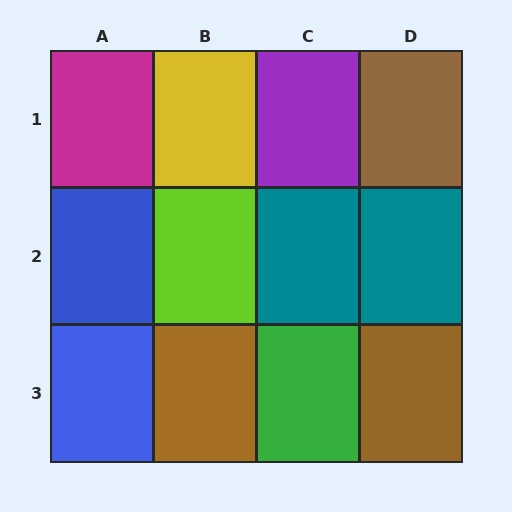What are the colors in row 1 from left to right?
Magenta, yellow, purple, brown.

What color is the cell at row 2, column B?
Lime.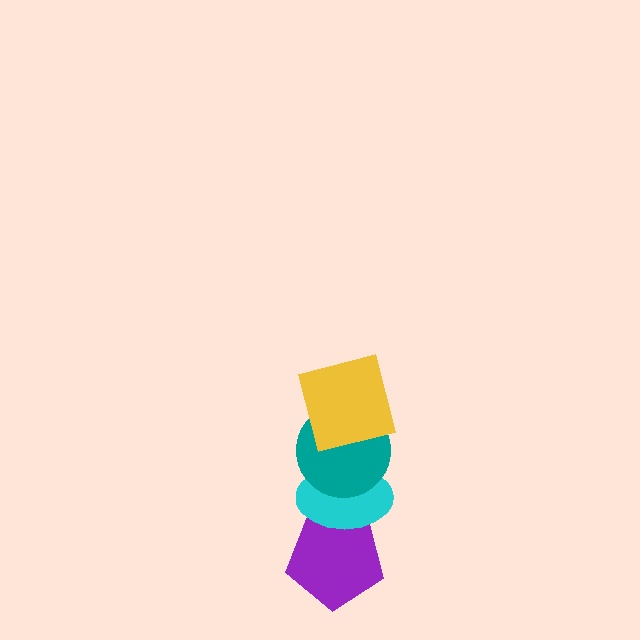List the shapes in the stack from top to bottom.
From top to bottom: the yellow square, the teal circle, the cyan ellipse, the purple pentagon.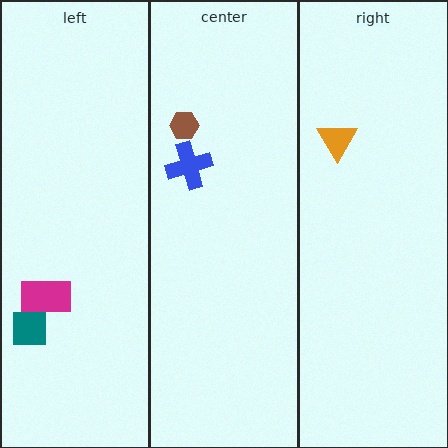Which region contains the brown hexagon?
The center region.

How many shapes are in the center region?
2.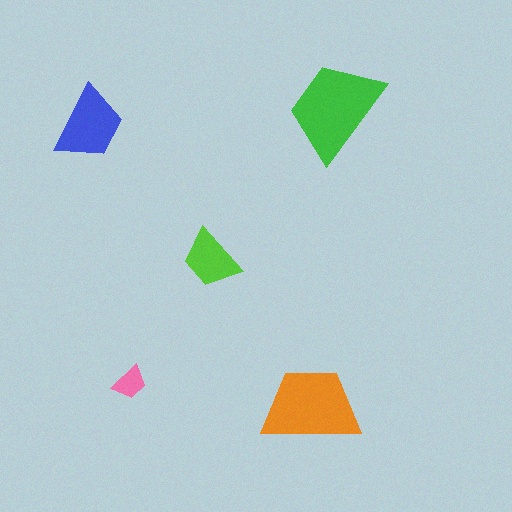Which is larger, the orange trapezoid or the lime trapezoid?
The orange one.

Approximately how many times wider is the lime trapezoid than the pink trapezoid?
About 1.5 times wider.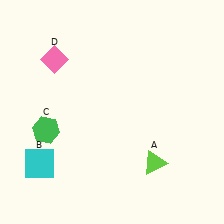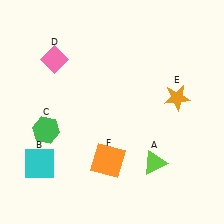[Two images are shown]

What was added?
An orange star (E), an orange square (F) were added in Image 2.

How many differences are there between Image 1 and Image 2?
There are 2 differences between the two images.